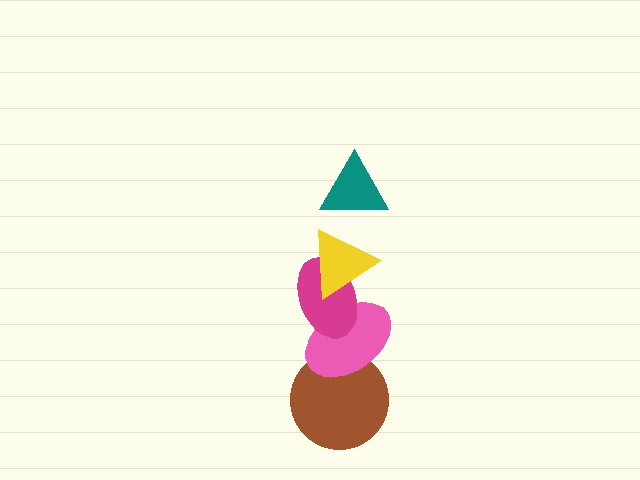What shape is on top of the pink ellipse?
The magenta ellipse is on top of the pink ellipse.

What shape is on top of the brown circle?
The pink ellipse is on top of the brown circle.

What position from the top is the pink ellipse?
The pink ellipse is 4th from the top.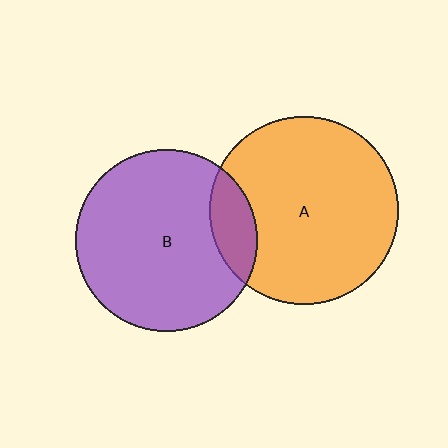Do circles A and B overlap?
Yes.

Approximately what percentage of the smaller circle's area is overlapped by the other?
Approximately 15%.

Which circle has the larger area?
Circle A (orange).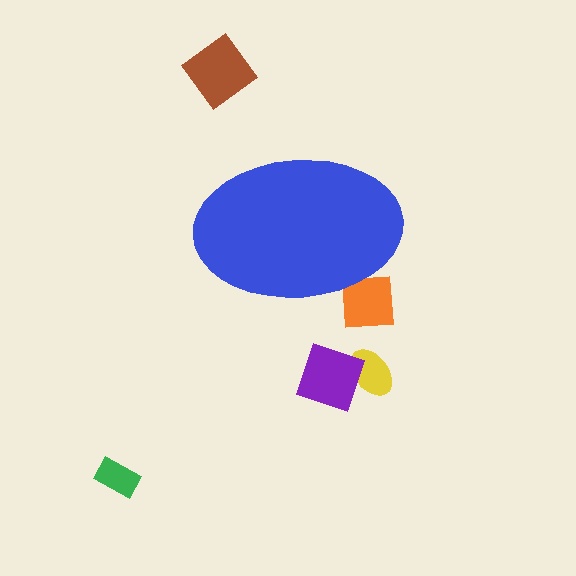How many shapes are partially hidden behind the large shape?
1 shape is partially hidden.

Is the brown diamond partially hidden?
No, the brown diamond is fully visible.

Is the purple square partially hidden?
No, the purple square is fully visible.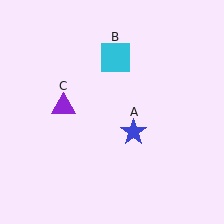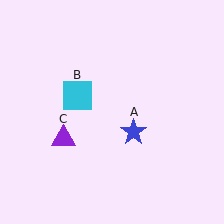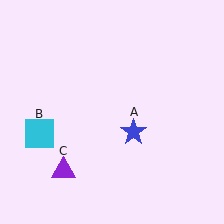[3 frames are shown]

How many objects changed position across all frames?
2 objects changed position: cyan square (object B), purple triangle (object C).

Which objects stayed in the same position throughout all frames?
Blue star (object A) remained stationary.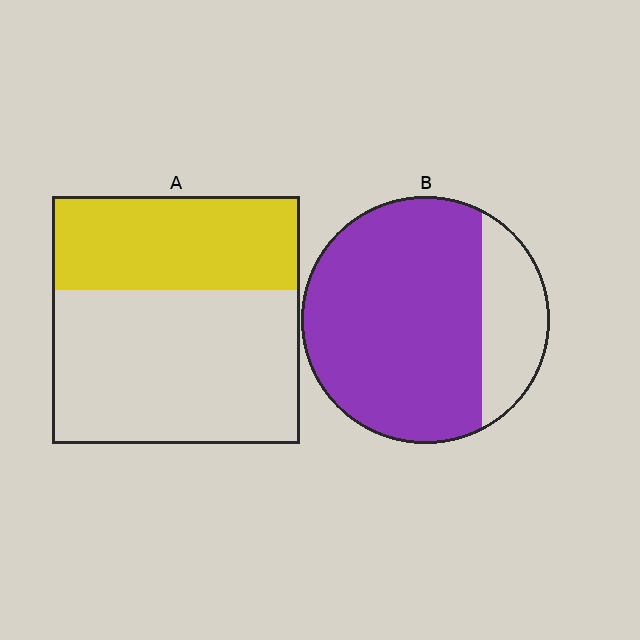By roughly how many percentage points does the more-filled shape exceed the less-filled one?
By roughly 40 percentage points (B over A).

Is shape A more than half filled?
No.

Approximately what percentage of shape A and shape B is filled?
A is approximately 40% and B is approximately 80%.